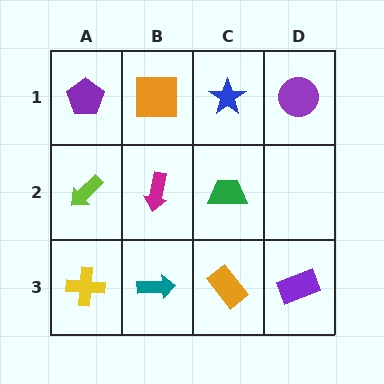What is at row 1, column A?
A purple pentagon.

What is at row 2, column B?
A magenta arrow.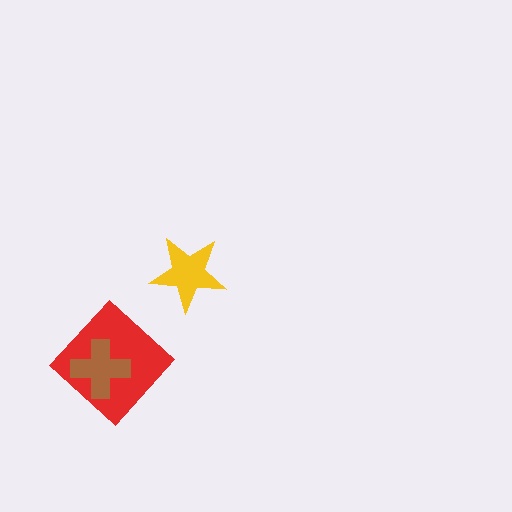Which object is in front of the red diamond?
The brown cross is in front of the red diamond.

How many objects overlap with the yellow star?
0 objects overlap with the yellow star.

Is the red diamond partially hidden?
Yes, it is partially covered by another shape.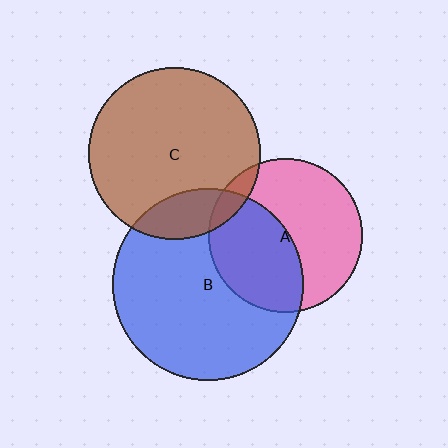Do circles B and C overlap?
Yes.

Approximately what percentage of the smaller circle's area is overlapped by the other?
Approximately 15%.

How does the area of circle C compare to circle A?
Approximately 1.3 times.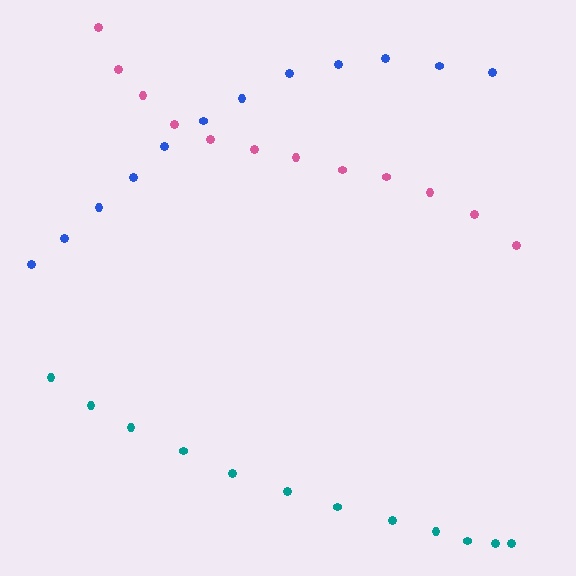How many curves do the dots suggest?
There are 3 distinct paths.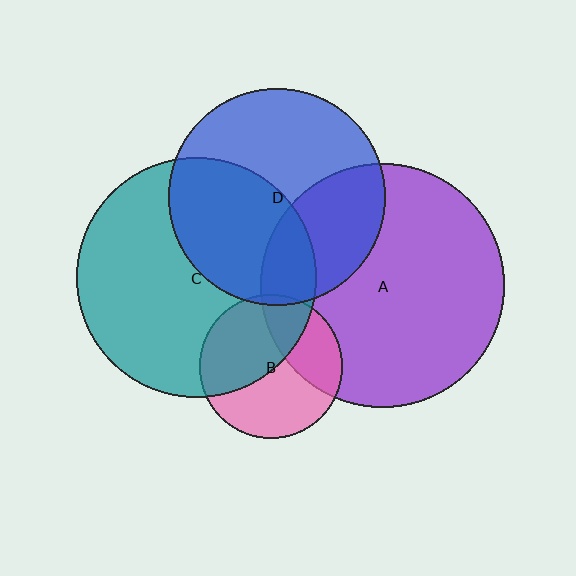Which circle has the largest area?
Circle A (purple).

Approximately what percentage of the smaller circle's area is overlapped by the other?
Approximately 15%.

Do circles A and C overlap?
Yes.